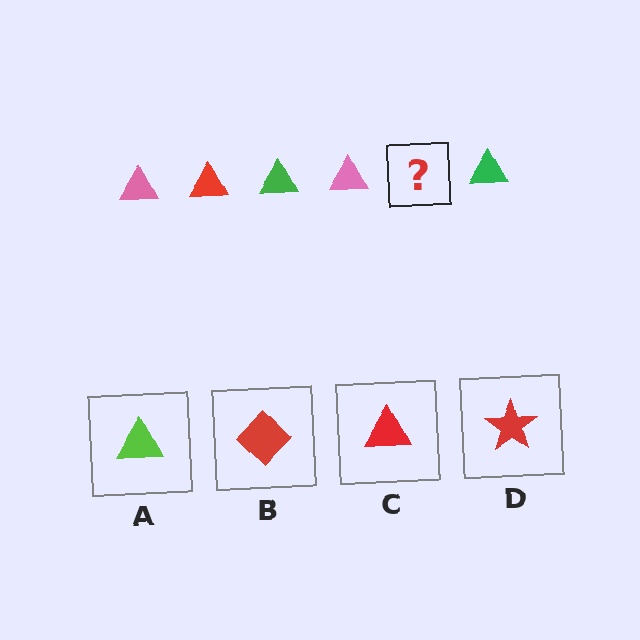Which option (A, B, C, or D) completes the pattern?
C.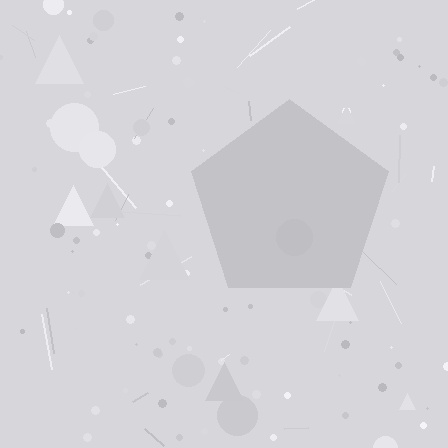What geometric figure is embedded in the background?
A pentagon is embedded in the background.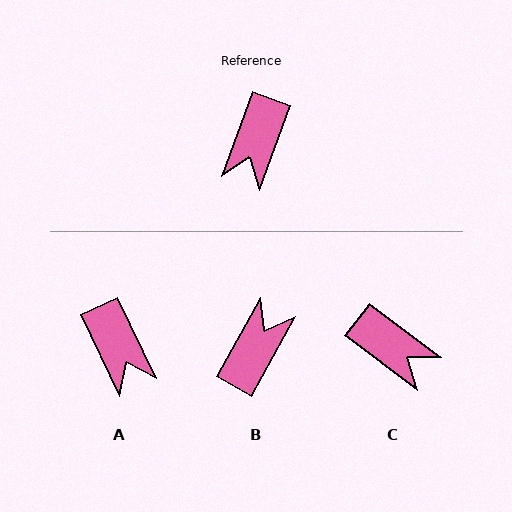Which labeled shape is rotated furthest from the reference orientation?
B, about 171 degrees away.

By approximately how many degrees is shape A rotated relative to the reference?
Approximately 45 degrees counter-clockwise.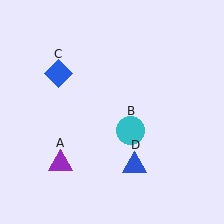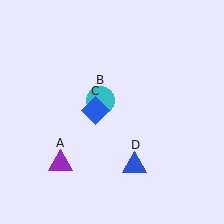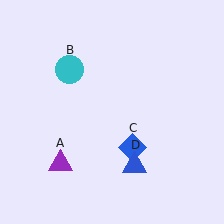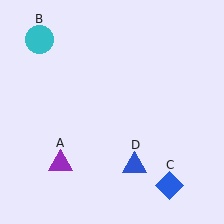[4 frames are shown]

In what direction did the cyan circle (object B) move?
The cyan circle (object B) moved up and to the left.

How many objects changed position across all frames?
2 objects changed position: cyan circle (object B), blue diamond (object C).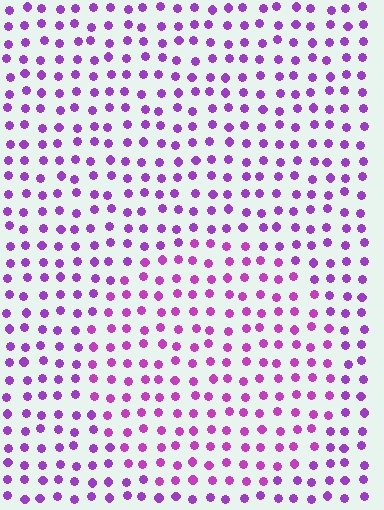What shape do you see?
I see a circle.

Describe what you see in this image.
The image is filled with small purple elements in a uniform arrangement. A circle-shaped region is visible where the elements are tinted to a slightly different hue, forming a subtle color boundary.